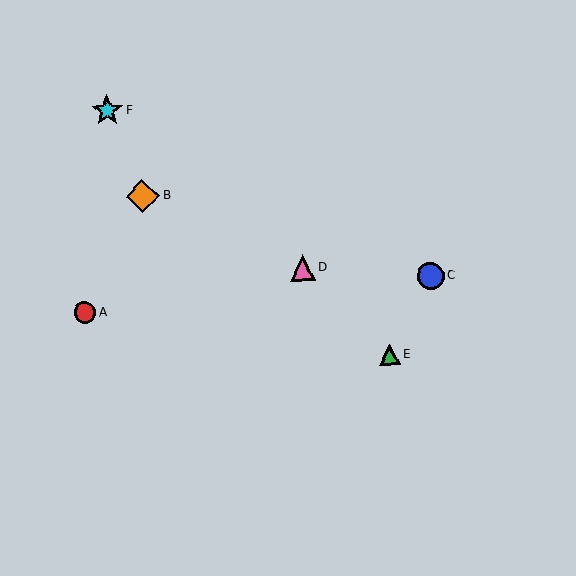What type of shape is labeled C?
Shape C is a blue circle.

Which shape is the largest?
The orange diamond (labeled B) is the largest.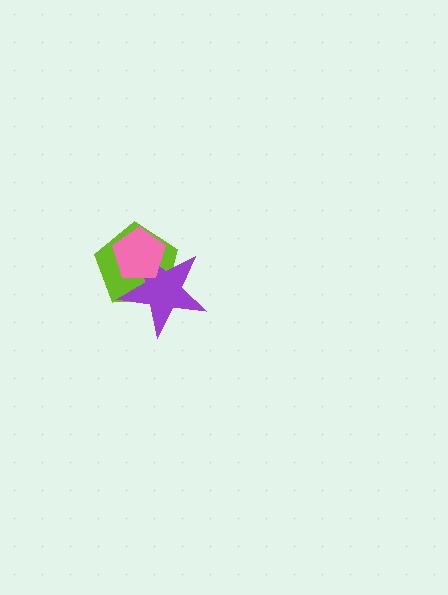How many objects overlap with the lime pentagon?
2 objects overlap with the lime pentagon.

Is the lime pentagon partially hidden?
Yes, it is partially covered by another shape.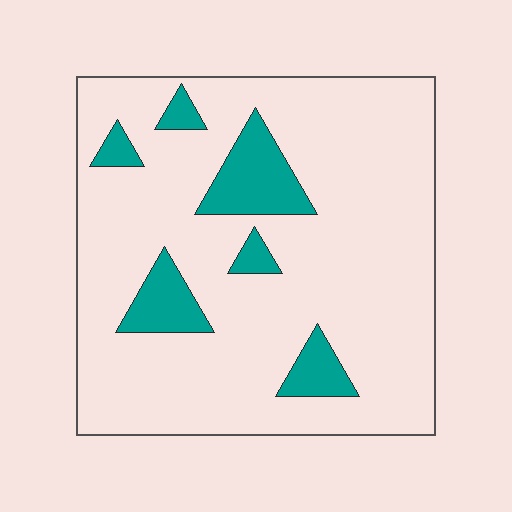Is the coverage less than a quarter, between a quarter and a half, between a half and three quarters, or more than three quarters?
Less than a quarter.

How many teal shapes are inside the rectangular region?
6.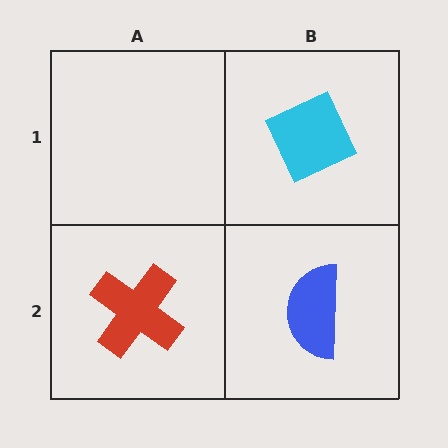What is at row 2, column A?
A red cross.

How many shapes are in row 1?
1 shape.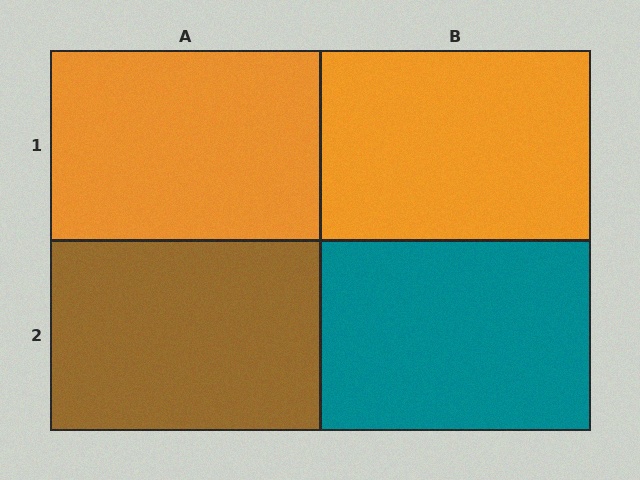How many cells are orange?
2 cells are orange.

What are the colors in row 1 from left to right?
Orange, orange.